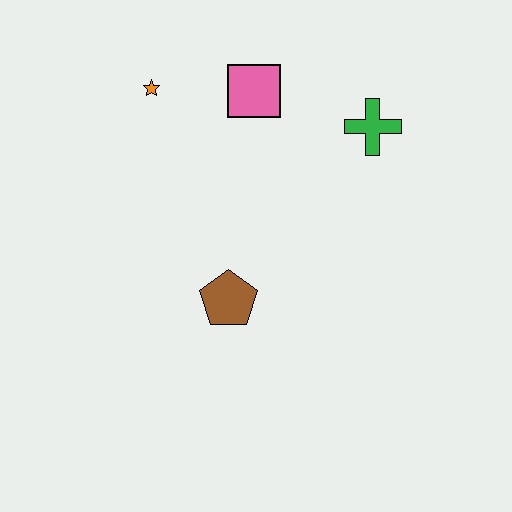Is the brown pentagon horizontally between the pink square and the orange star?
Yes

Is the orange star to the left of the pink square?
Yes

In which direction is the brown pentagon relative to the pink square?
The brown pentagon is below the pink square.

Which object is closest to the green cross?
The pink square is closest to the green cross.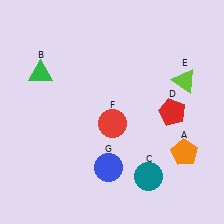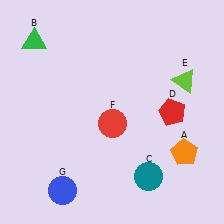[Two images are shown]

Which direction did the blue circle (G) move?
The blue circle (G) moved left.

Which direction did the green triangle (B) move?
The green triangle (B) moved up.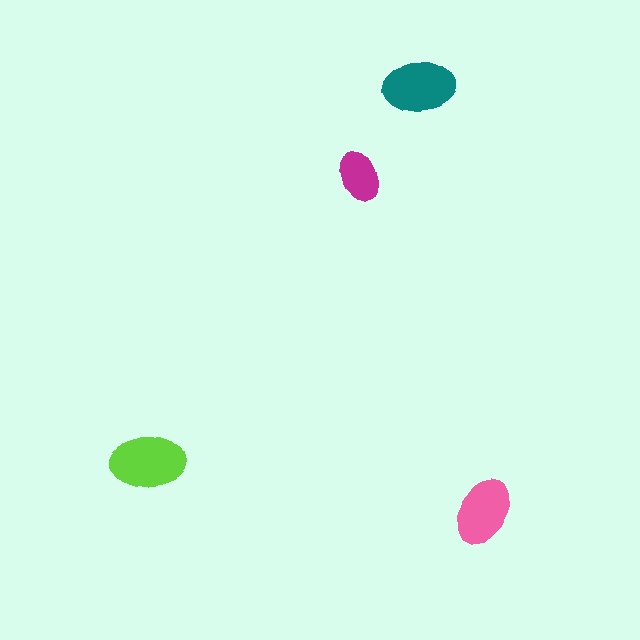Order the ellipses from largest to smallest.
the lime one, the teal one, the pink one, the magenta one.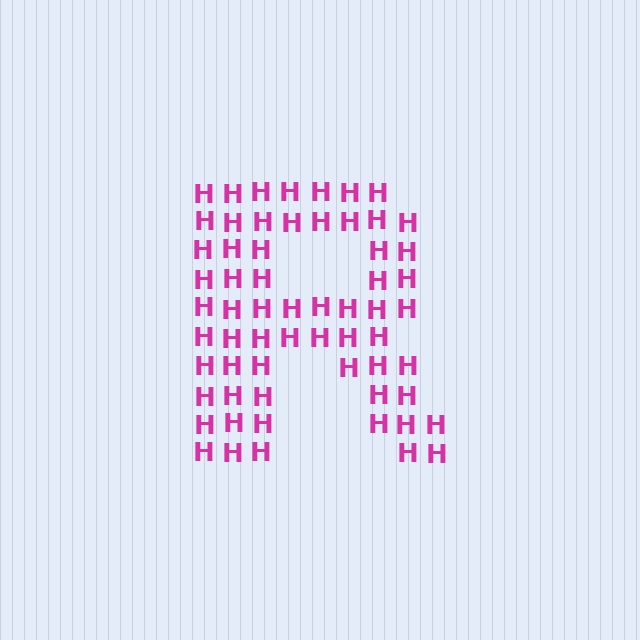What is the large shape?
The large shape is the letter R.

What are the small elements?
The small elements are letter H's.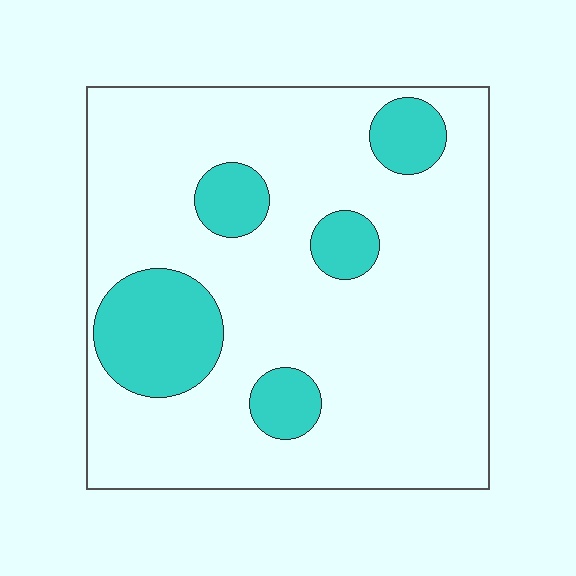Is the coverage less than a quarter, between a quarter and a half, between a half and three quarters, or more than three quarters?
Less than a quarter.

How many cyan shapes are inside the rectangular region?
5.